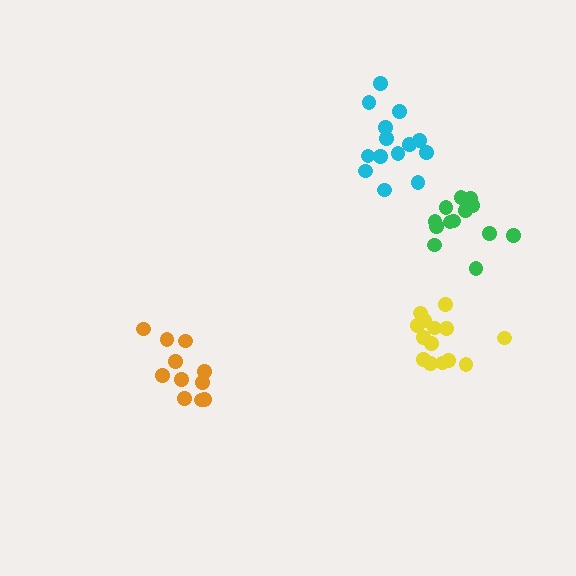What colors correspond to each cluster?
The clusters are colored: cyan, yellow, orange, green.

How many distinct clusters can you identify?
There are 4 distinct clusters.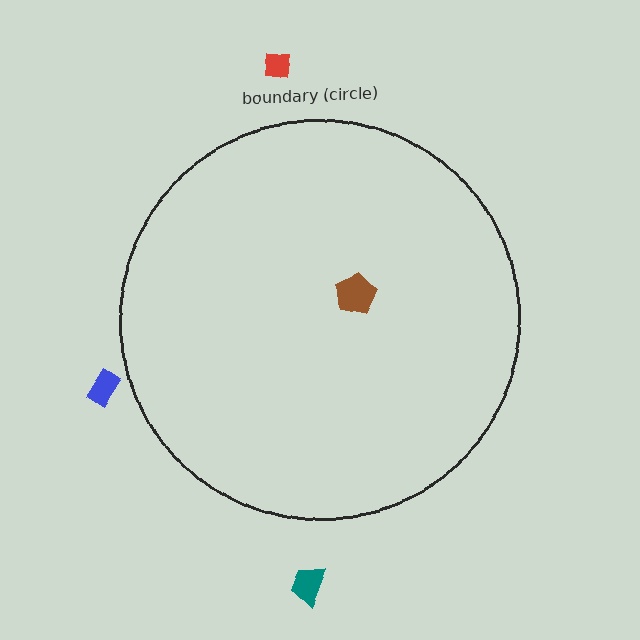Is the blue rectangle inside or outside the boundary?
Outside.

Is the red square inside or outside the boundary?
Outside.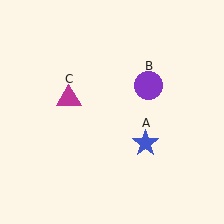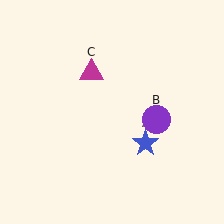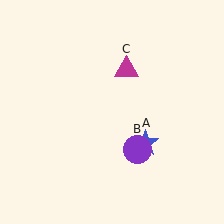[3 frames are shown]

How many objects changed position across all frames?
2 objects changed position: purple circle (object B), magenta triangle (object C).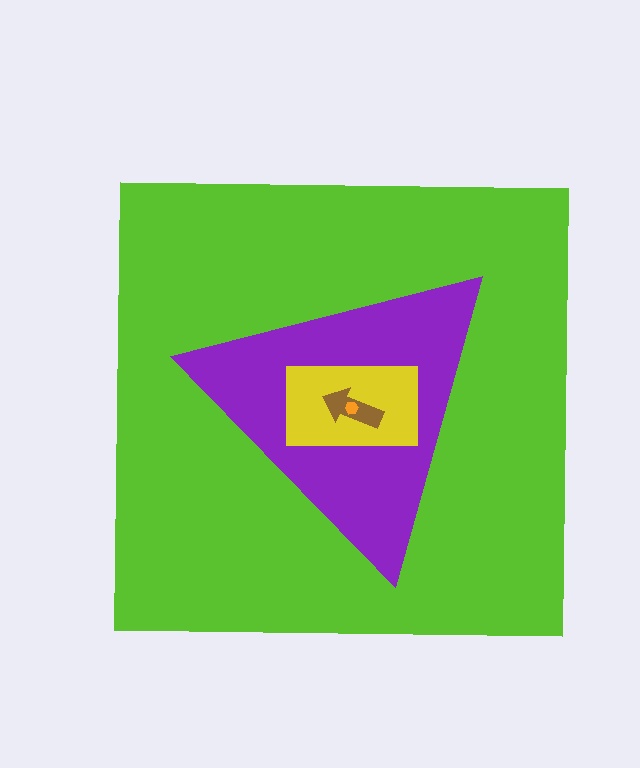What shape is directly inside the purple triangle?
The yellow rectangle.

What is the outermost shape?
The lime square.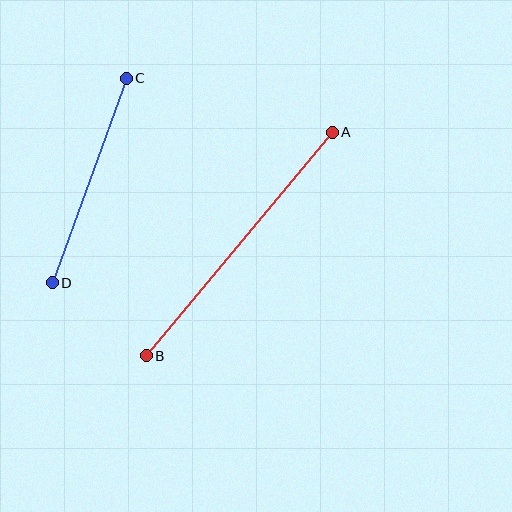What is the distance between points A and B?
The distance is approximately 291 pixels.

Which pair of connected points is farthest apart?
Points A and B are farthest apart.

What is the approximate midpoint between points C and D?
The midpoint is at approximately (89, 181) pixels.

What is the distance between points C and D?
The distance is approximately 218 pixels.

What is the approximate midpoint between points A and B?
The midpoint is at approximately (239, 244) pixels.